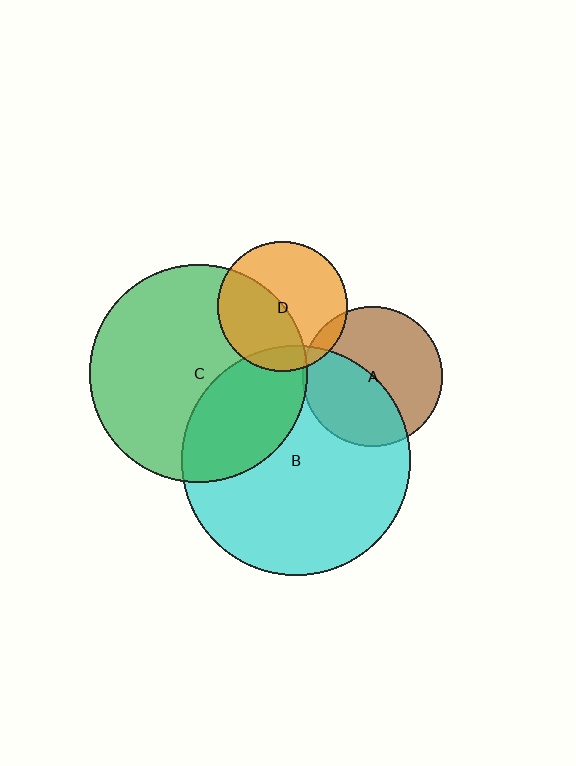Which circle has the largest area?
Circle B (cyan).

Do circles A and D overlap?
Yes.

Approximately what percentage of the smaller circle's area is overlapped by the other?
Approximately 10%.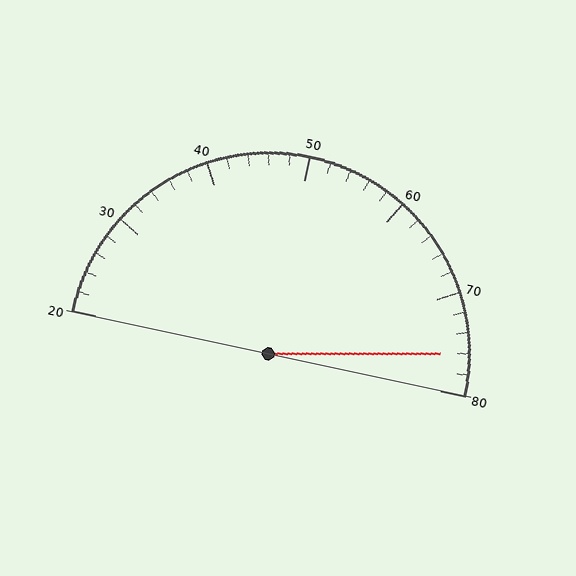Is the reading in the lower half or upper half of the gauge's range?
The reading is in the upper half of the range (20 to 80).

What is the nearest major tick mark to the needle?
The nearest major tick mark is 80.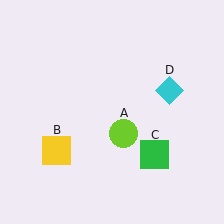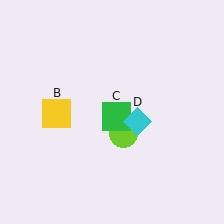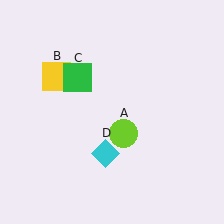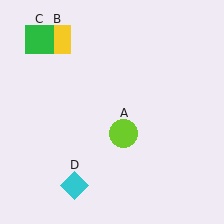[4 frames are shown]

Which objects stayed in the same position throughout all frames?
Lime circle (object A) remained stationary.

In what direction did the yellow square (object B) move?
The yellow square (object B) moved up.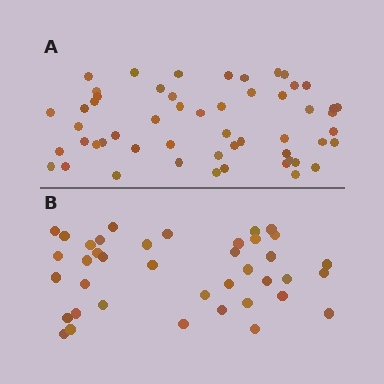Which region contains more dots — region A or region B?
Region A (the top region) has more dots.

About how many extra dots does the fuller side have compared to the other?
Region A has approximately 15 more dots than region B.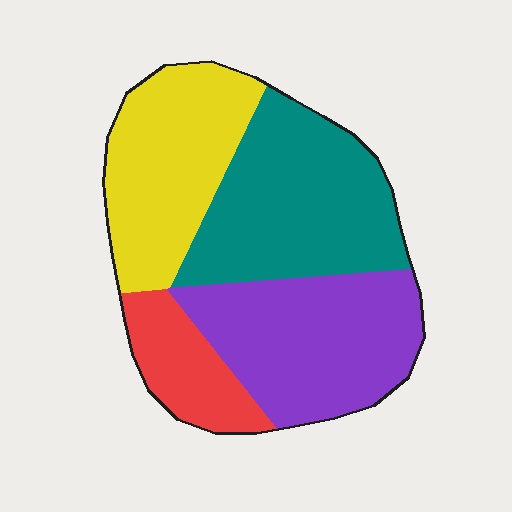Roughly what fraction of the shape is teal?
Teal takes up about one third (1/3) of the shape.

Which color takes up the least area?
Red, at roughly 10%.